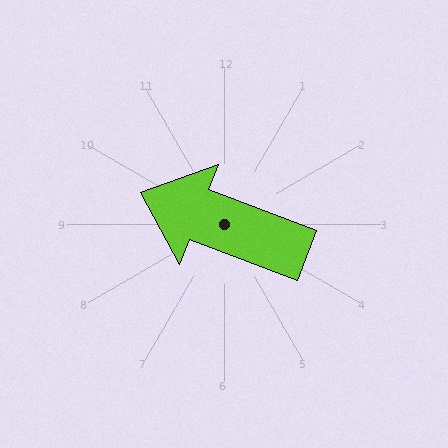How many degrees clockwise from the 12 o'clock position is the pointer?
Approximately 291 degrees.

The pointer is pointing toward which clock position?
Roughly 10 o'clock.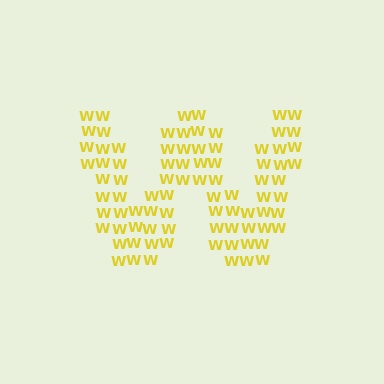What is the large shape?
The large shape is the letter W.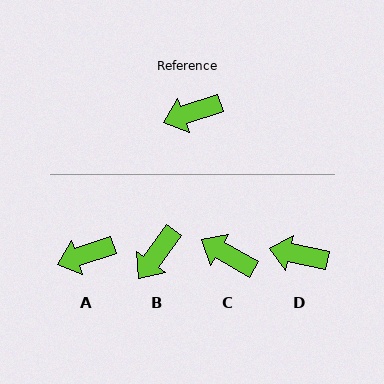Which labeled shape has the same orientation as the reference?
A.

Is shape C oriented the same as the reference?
No, it is off by about 49 degrees.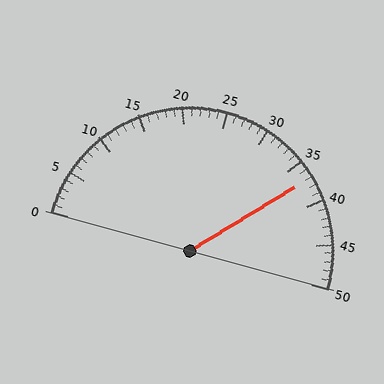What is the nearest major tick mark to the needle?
The nearest major tick mark is 35.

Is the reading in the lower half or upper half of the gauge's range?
The reading is in the upper half of the range (0 to 50).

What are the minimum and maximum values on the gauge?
The gauge ranges from 0 to 50.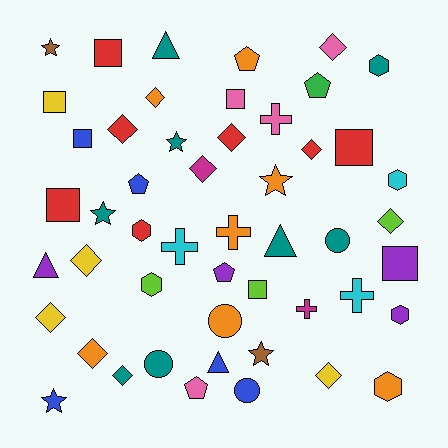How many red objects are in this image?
There are 7 red objects.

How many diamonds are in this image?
There are 12 diamonds.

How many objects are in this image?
There are 50 objects.